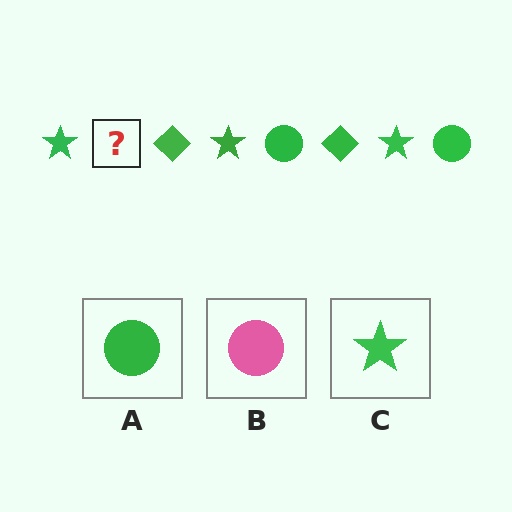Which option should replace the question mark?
Option A.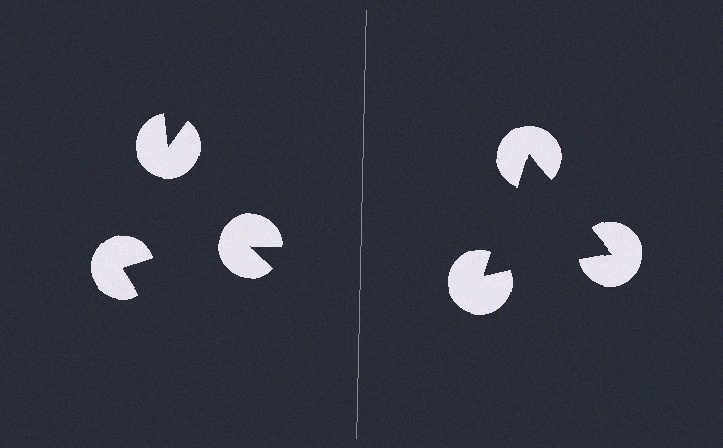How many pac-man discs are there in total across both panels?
6 — 3 on each side.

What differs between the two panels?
The pac-man discs are positioned identically on both sides; only the wedge orientations differ. On the right they align to a triangle; on the left they are misaligned.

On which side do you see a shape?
An illusory triangle appears on the right side. On the left side the wedge cuts are rotated, so no coherent shape forms.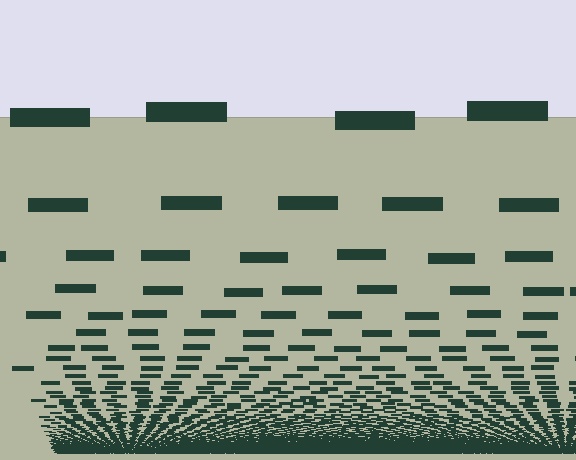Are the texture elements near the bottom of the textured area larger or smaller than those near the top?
Smaller. The gradient is inverted — elements near the bottom are smaller and denser.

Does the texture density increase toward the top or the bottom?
Density increases toward the bottom.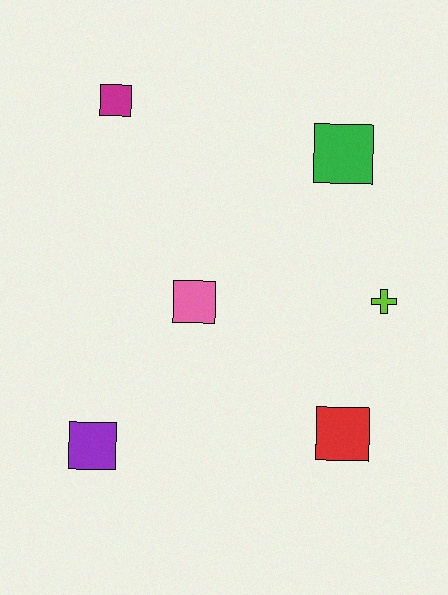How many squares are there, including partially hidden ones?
There are 5 squares.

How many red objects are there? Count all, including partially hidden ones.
There is 1 red object.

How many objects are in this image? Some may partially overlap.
There are 6 objects.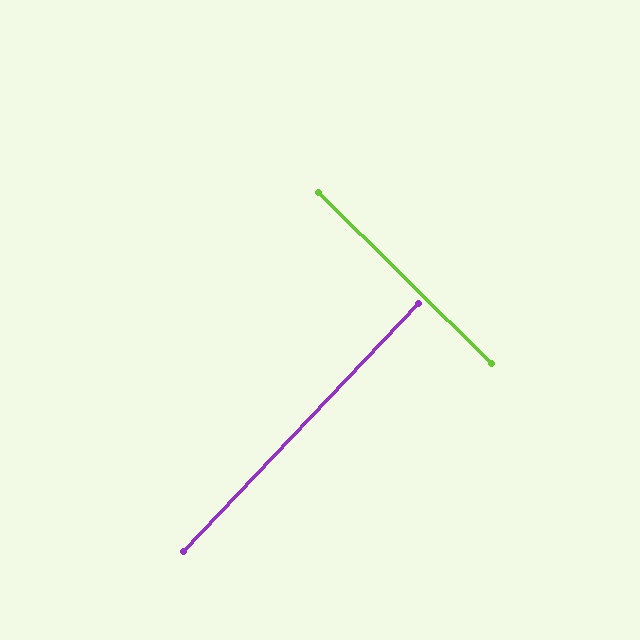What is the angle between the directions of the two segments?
Approximately 89 degrees.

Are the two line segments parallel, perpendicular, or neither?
Perpendicular — they meet at approximately 89°.